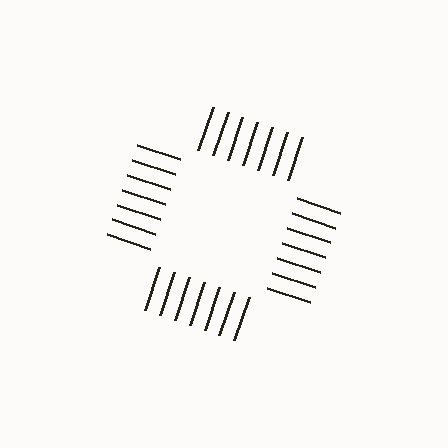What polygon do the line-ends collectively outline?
An illusory square — the line segments terminate on its edges but no continuous stroke is drawn.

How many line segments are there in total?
28 — 7 along each of the 4 edges.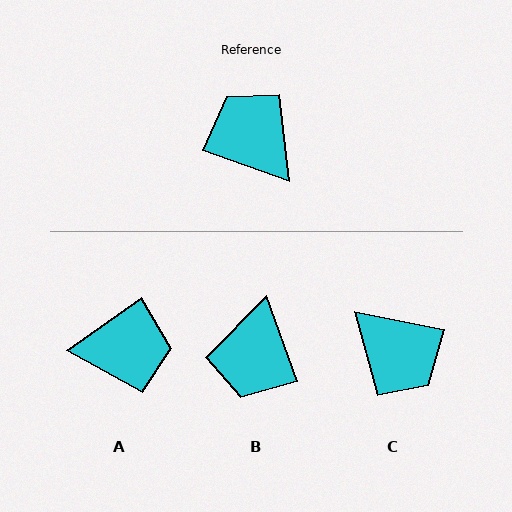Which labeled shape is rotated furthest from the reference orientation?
C, about 171 degrees away.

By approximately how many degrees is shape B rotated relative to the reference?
Approximately 129 degrees counter-clockwise.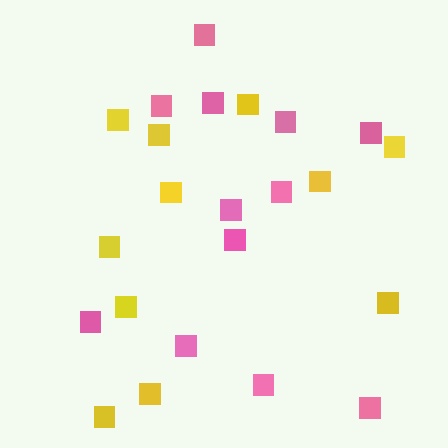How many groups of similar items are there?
There are 2 groups: one group of pink squares (12) and one group of yellow squares (11).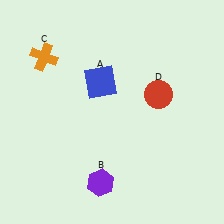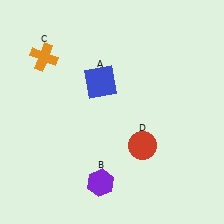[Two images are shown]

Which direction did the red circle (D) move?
The red circle (D) moved down.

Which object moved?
The red circle (D) moved down.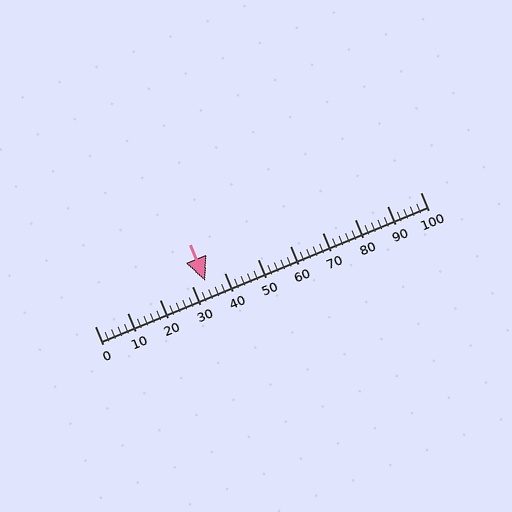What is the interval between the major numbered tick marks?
The major tick marks are spaced 10 units apart.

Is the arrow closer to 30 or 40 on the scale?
The arrow is closer to 30.